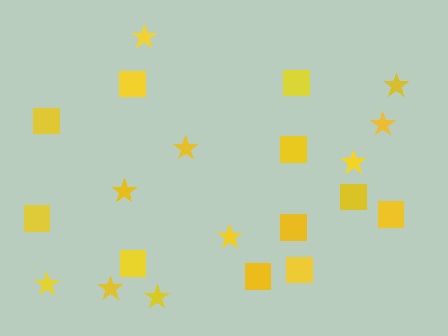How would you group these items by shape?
There are 2 groups: one group of squares (11) and one group of stars (10).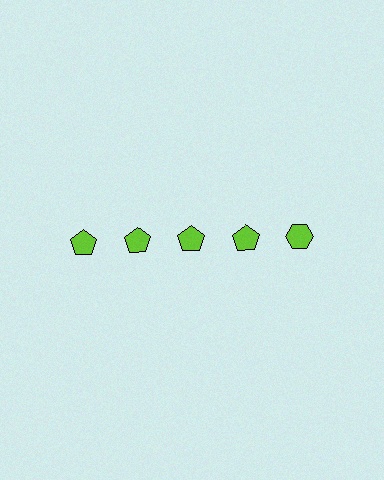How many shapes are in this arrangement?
There are 5 shapes arranged in a grid pattern.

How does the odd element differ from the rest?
It has a different shape: hexagon instead of pentagon.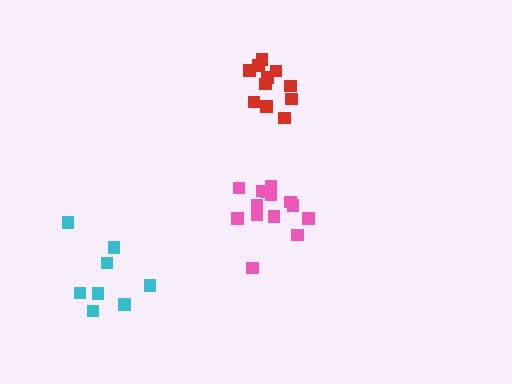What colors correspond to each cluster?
The clusters are colored: pink, cyan, red.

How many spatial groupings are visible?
There are 3 spatial groupings.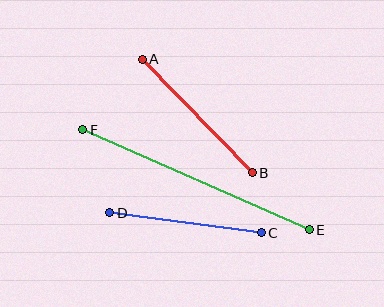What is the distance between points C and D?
The distance is approximately 153 pixels.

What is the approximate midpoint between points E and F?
The midpoint is at approximately (196, 180) pixels.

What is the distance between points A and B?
The distance is approximately 158 pixels.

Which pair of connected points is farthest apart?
Points E and F are farthest apart.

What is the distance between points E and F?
The distance is approximately 248 pixels.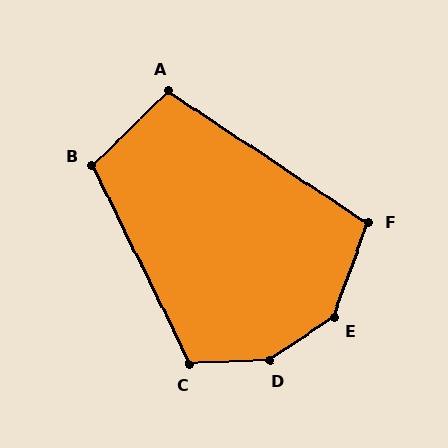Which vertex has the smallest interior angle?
A, at approximately 102 degrees.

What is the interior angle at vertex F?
Approximately 104 degrees (obtuse).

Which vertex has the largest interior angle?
D, at approximately 148 degrees.